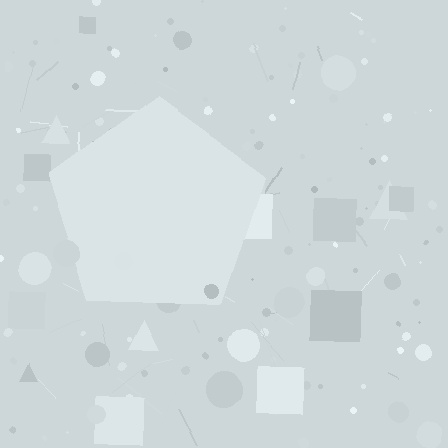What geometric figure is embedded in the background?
A pentagon is embedded in the background.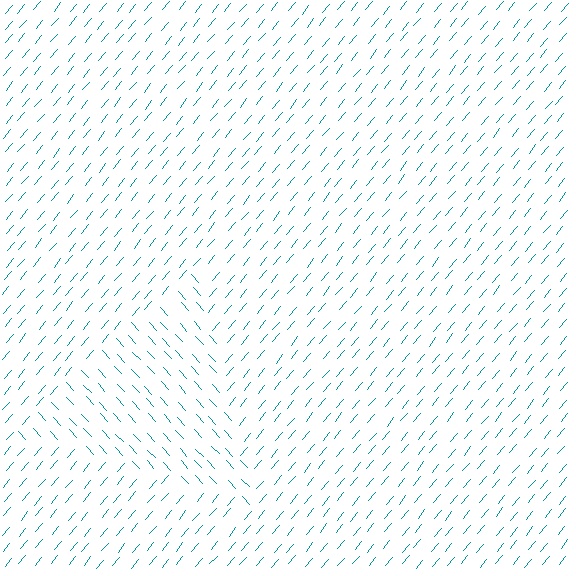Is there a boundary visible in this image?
Yes, there is a texture boundary formed by a change in line orientation.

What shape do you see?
I see a triangle.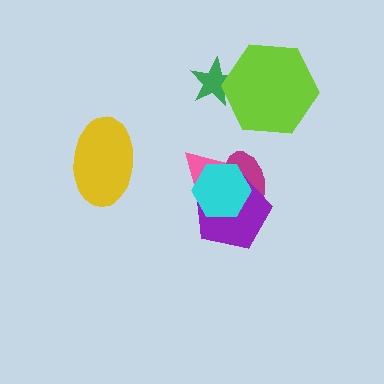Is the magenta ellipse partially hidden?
Yes, it is partially covered by another shape.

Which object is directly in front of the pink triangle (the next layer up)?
The magenta ellipse is directly in front of the pink triangle.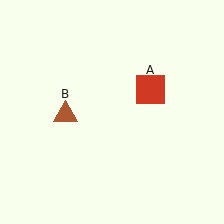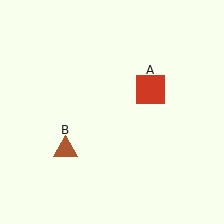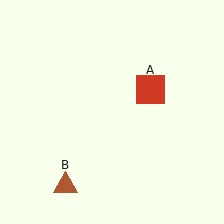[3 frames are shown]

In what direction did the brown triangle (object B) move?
The brown triangle (object B) moved down.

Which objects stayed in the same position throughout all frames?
Red square (object A) remained stationary.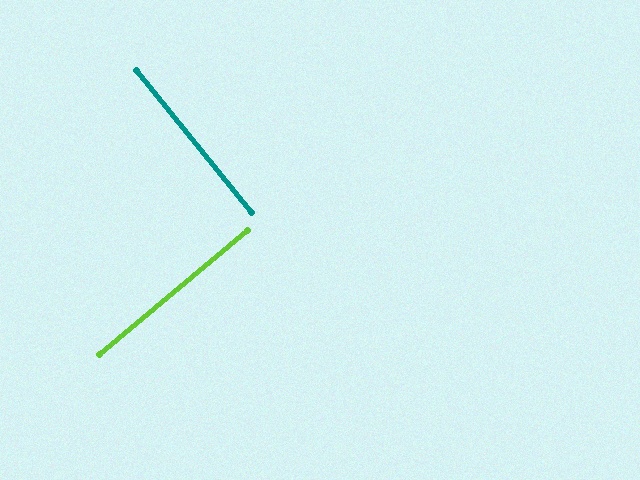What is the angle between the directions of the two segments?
Approximately 89 degrees.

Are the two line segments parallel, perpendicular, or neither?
Perpendicular — they meet at approximately 89°.